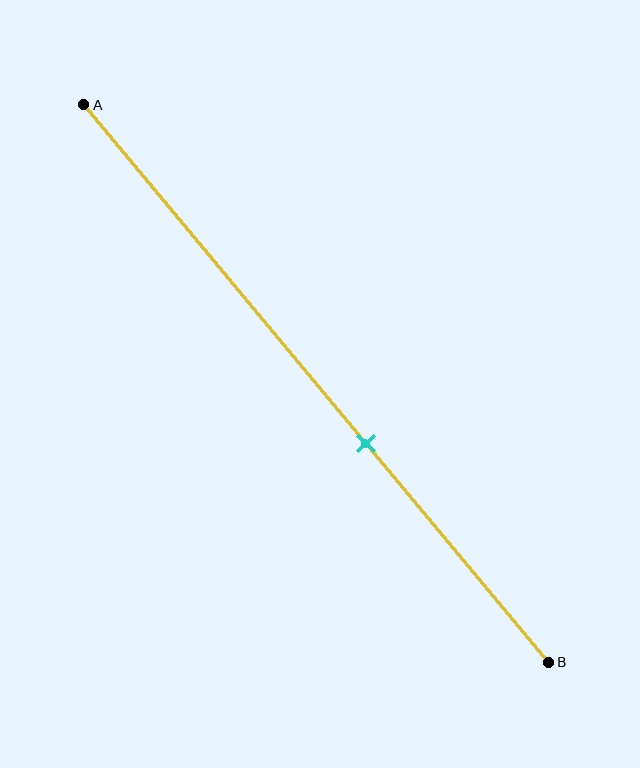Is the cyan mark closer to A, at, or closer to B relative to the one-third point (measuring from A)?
The cyan mark is closer to point B than the one-third point of segment AB.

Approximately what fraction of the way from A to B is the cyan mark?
The cyan mark is approximately 60% of the way from A to B.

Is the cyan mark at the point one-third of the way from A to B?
No, the mark is at about 60% from A, not at the 33% one-third point.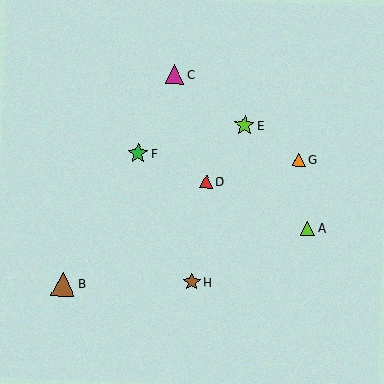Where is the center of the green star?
The center of the green star is at (138, 153).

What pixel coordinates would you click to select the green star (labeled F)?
Click at (138, 153) to select the green star F.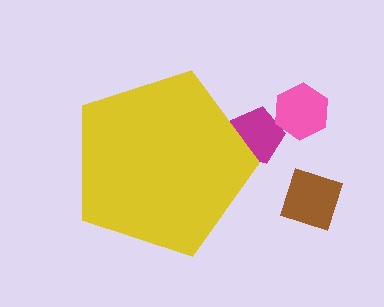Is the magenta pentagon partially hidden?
Yes, the magenta pentagon is partially hidden behind the yellow pentagon.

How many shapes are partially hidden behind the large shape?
1 shape is partially hidden.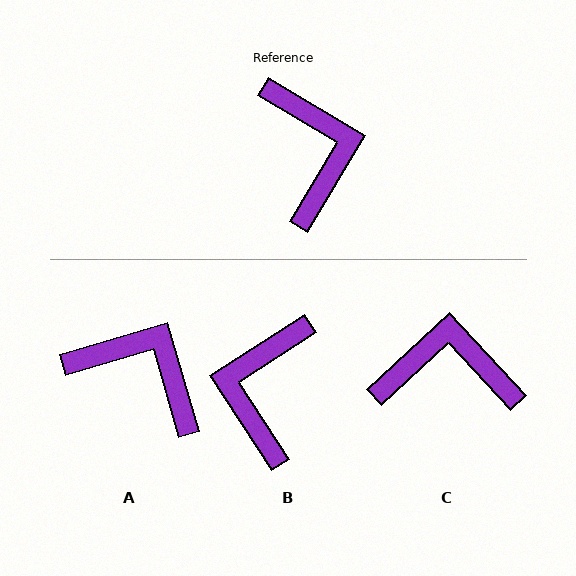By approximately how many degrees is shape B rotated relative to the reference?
Approximately 154 degrees counter-clockwise.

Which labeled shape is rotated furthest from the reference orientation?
B, about 154 degrees away.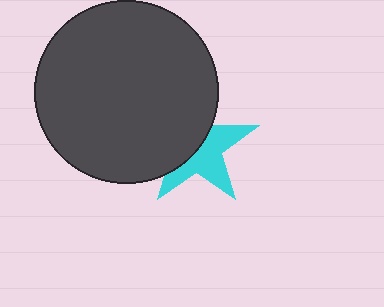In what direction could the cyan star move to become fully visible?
The cyan star could move right. That would shift it out from behind the dark gray circle entirely.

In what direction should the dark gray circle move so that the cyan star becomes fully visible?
The dark gray circle should move left. That is the shortest direction to clear the overlap and leave the cyan star fully visible.